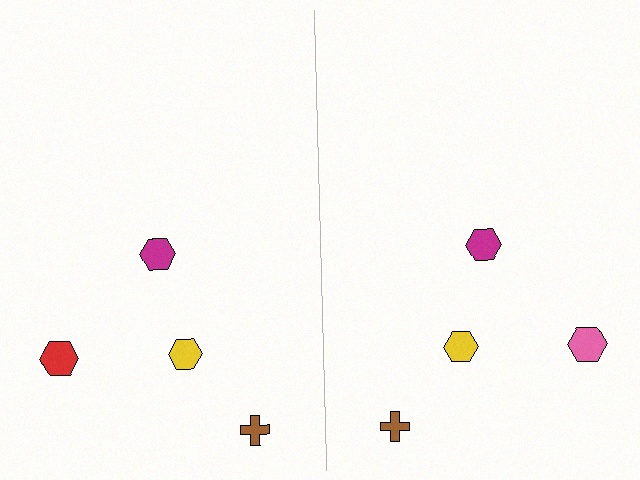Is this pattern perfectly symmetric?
No, the pattern is not perfectly symmetric. The pink hexagon on the right side breaks the symmetry — its mirror counterpart is red.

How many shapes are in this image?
There are 8 shapes in this image.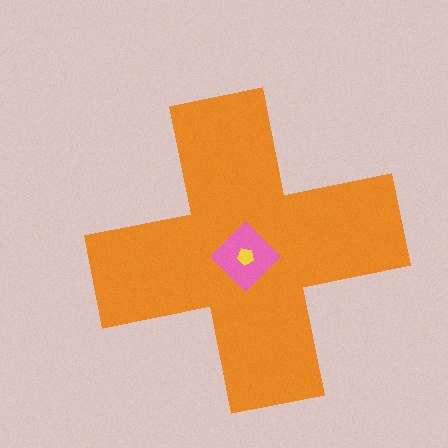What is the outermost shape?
The orange cross.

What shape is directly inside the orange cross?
The pink diamond.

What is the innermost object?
The yellow pentagon.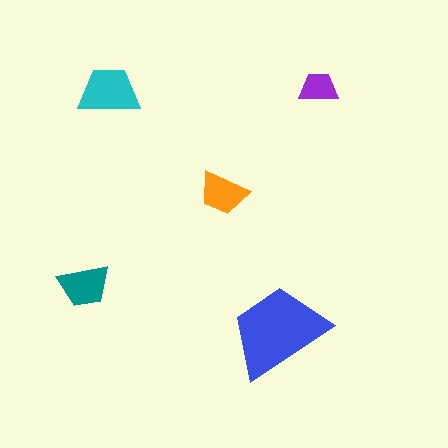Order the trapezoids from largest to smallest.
the blue one, the cyan one, the teal one, the orange one, the purple one.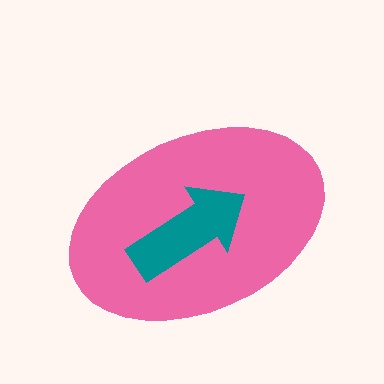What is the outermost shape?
The pink ellipse.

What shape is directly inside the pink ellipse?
The teal arrow.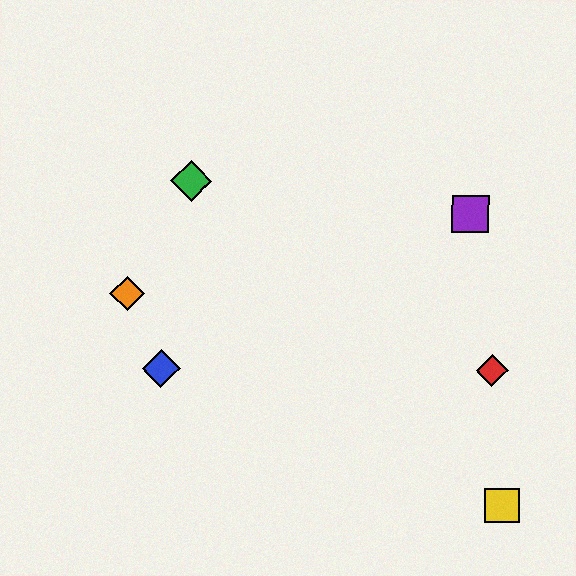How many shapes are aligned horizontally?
2 shapes (the red diamond, the blue diamond) are aligned horizontally.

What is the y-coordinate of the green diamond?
The green diamond is at y≈181.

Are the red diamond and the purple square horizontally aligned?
No, the red diamond is at y≈371 and the purple square is at y≈214.